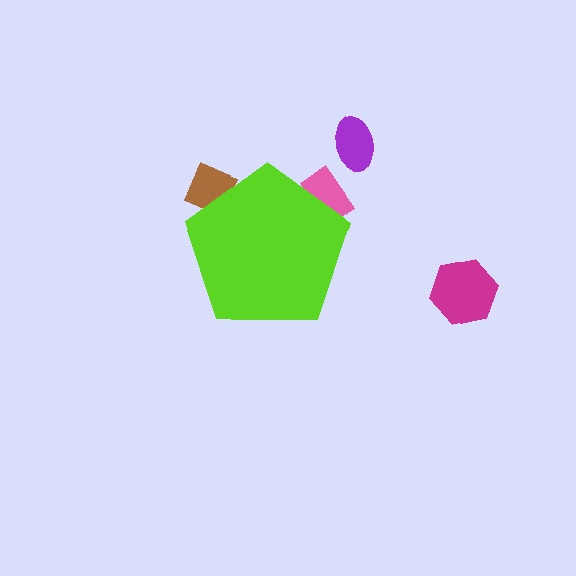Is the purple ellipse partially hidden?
No, the purple ellipse is fully visible.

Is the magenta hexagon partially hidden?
No, the magenta hexagon is fully visible.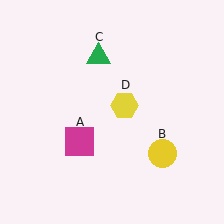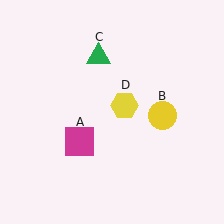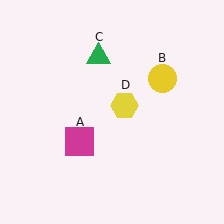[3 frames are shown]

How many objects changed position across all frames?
1 object changed position: yellow circle (object B).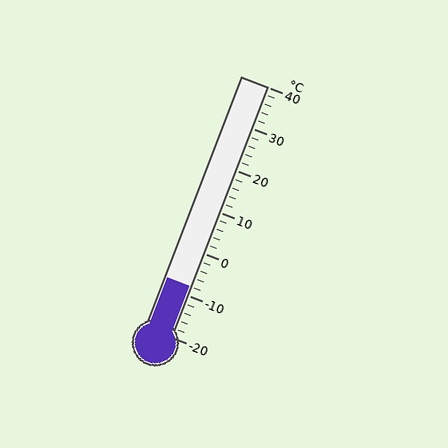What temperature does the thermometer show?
The thermometer shows approximately -8°C.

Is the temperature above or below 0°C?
The temperature is below 0°C.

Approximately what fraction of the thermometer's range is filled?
The thermometer is filled to approximately 20% of its range.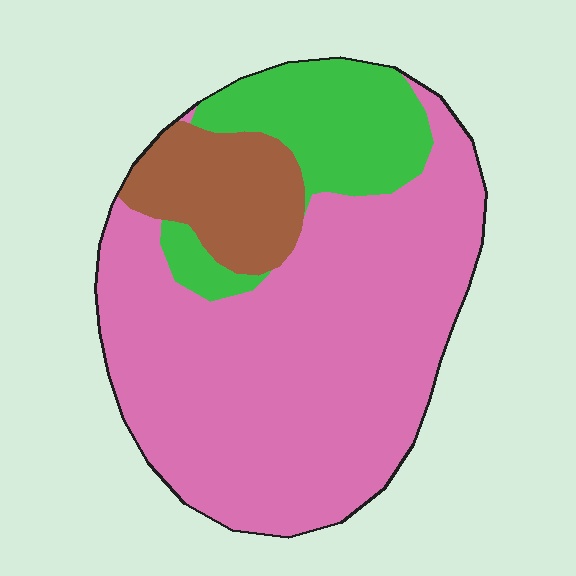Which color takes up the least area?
Brown, at roughly 15%.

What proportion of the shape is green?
Green covers about 20% of the shape.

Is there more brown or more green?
Green.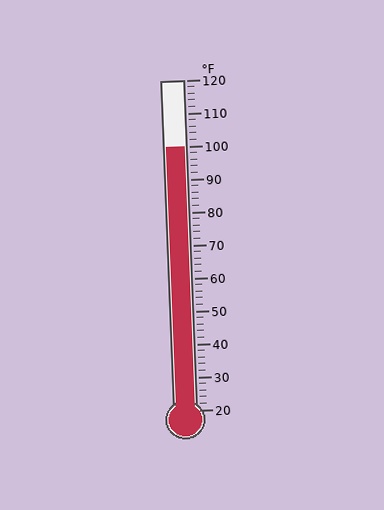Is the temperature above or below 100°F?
The temperature is at 100°F.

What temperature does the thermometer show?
The thermometer shows approximately 100°F.